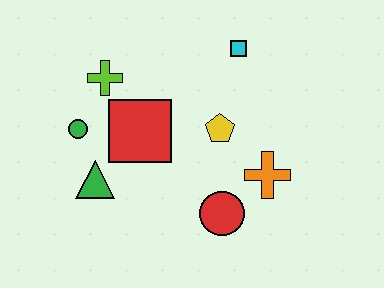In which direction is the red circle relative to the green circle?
The red circle is to the right of the green circle.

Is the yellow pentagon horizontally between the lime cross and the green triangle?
No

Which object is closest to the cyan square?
The yellow pentagon is closest to the cyan square.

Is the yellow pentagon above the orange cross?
Yes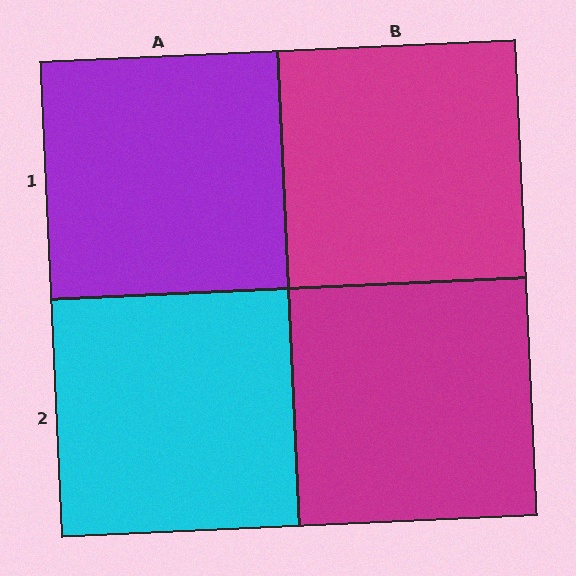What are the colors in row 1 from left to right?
Purple, magenta.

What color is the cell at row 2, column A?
Cyan.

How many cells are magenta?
2 cells are magenta.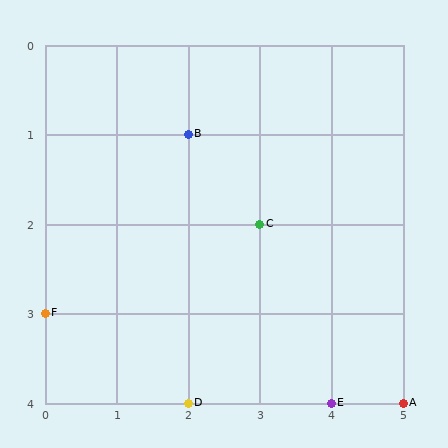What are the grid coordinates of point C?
Point C is at grid coordinates (3, 2).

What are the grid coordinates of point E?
Point E is at grid coordinates (4, 4).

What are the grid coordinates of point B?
Point B is at grid coordinates (2, 1).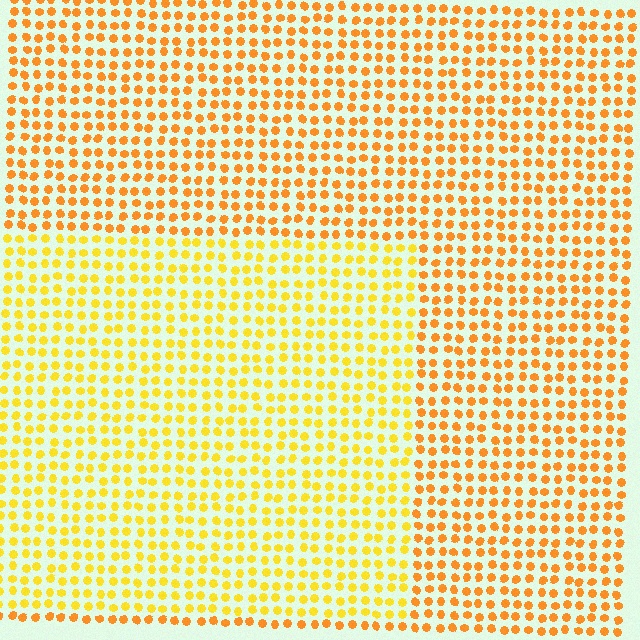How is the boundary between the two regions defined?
The boundary is defined purely by a slight shift in hue (about 23 degrees). Spacing, size, and orientation are identical on both sides.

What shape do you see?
I see a rectangle.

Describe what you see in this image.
The image is filled with small orange elements in a uniform arrangement. A rectangle-shaped region is visible where the elements are tinted to a slightly different hue, forming a subtle color boundary.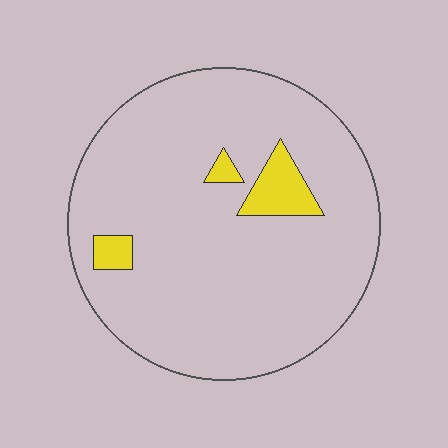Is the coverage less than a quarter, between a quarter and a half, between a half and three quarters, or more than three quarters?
Less than a quarter.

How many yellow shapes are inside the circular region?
3.